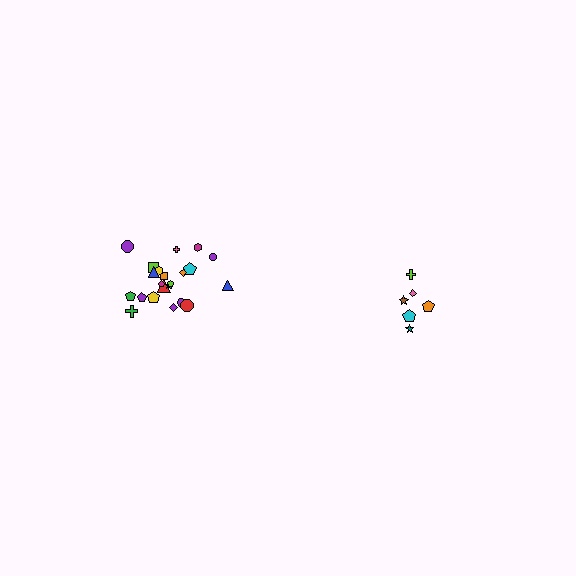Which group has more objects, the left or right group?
The left group.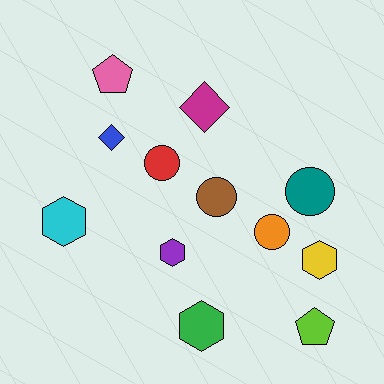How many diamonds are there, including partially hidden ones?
There are 2 diamonds.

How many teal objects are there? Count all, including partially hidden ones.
There is 1 teal object.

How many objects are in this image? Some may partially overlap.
There are 12 objects.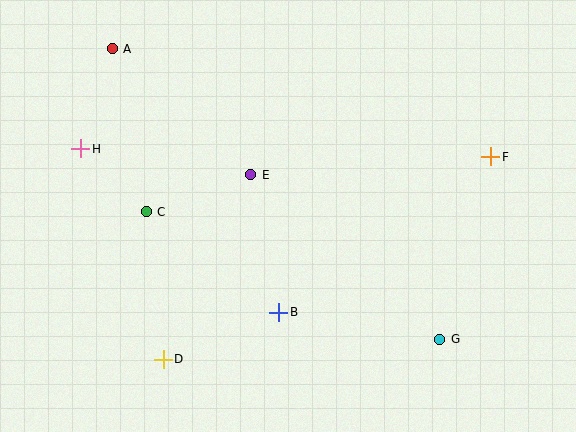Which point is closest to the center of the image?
Point E at (251, 175) is closest to the center.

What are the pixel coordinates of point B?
Point B is at (279, 312).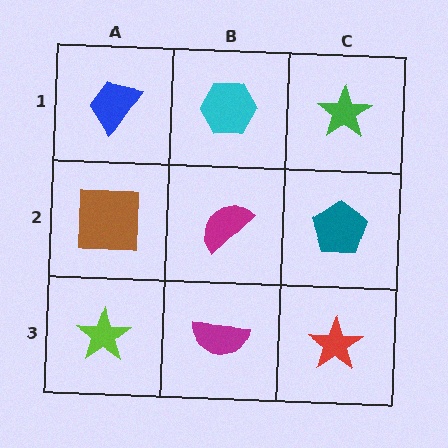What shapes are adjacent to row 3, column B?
A magenta semicircle (row 2, column B), a lime star (row 3, column A), a red star (row 3, column C).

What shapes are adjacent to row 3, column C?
A teal pentagon (row 2, column C), a magenta semicircle (row 3, column B).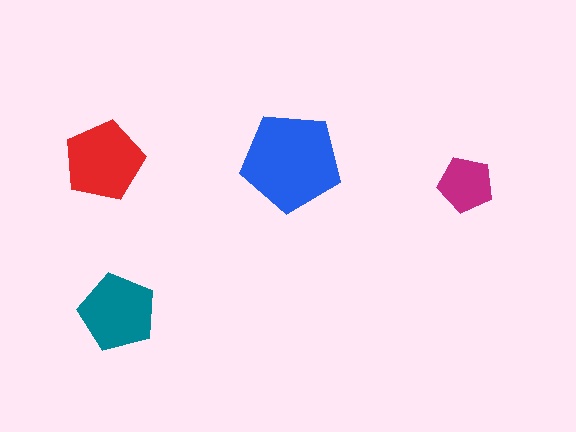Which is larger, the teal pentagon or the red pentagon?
The red one.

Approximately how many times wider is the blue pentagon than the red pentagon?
About 1.5 times wider.